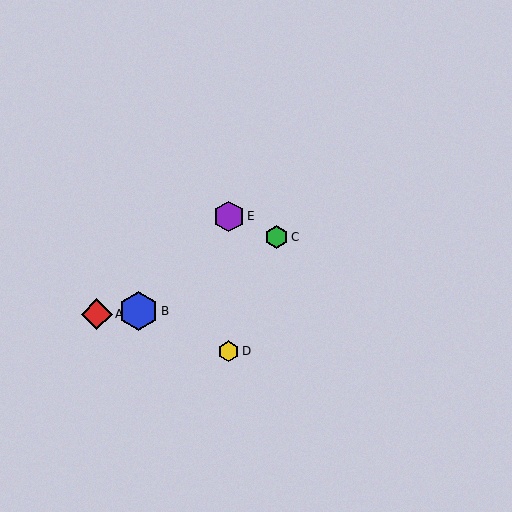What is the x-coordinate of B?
Object B is at x≈139.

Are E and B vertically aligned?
No, E is at x≈229 and B is at x≈139.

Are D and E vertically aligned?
Yes, both are at x≈229.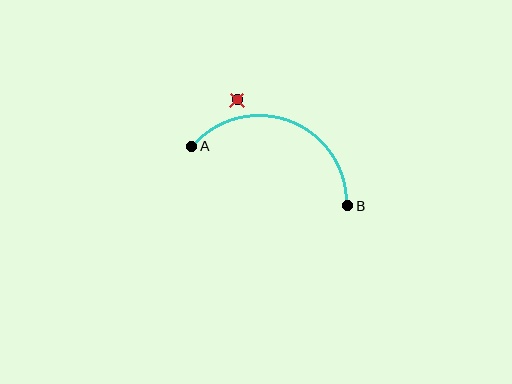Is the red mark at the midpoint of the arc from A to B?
No — the red mark does not lie on the arc at all. It sits slightly outside the curve.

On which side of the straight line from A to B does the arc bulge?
The arc bulges above the straight line connecting A and B.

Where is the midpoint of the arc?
The arc midpoint is the point on the curve farthest from the straight line joining A and B. It sits above that line.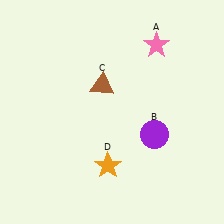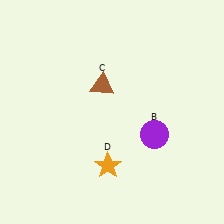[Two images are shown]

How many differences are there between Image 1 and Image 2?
There is 1 difference between the two images.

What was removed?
The pink star (A) was removed in Image 2.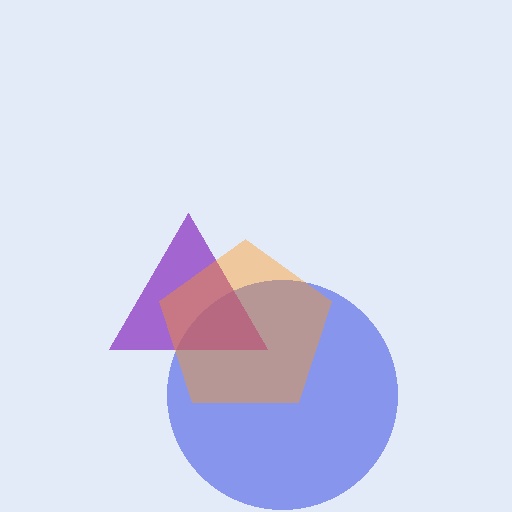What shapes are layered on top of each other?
The layered shapes are: a blue circle, a purple triangle, an orange pentagon.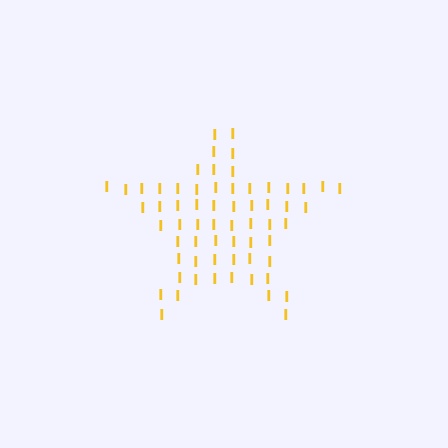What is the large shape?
The large shape is a star.